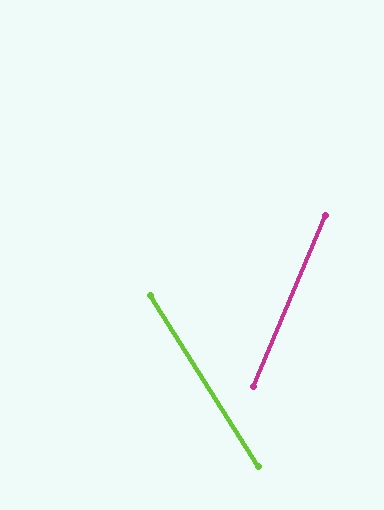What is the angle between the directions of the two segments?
Approximately 55 degrees.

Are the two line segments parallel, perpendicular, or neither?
Neither parallel nor perpendicular — they differ by about 55°.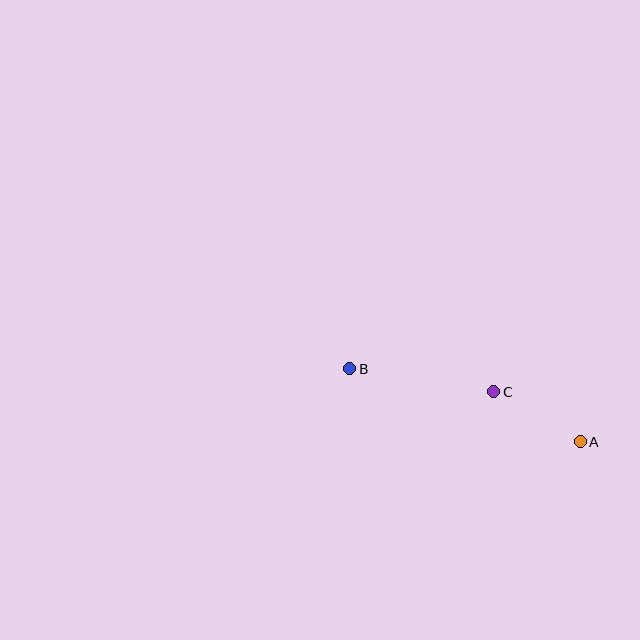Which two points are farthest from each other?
Points A and B are farthest from each other.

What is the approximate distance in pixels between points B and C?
The distance between B and C is approximately 146 pixels.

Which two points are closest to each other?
Points A and C are closest to each other.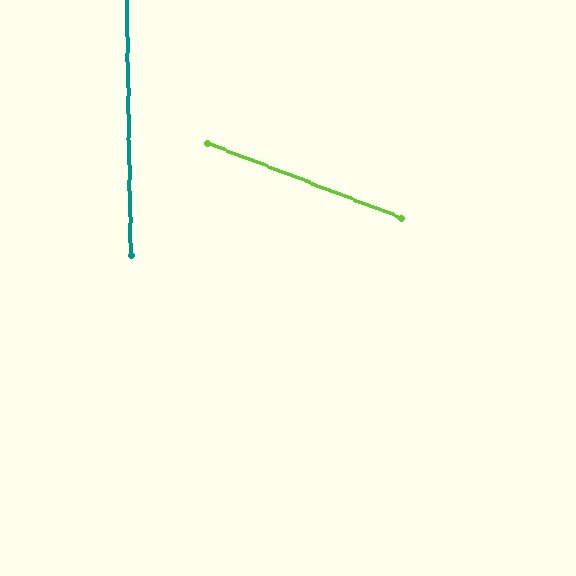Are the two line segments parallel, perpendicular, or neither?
Neither parallel nor perpendicular — they differ by about 68°.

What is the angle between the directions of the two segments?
Approximately 68 degrees.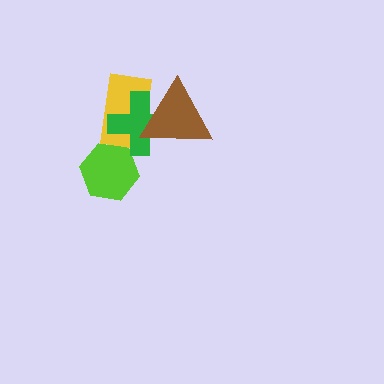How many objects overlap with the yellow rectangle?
2 objects overlap with the yellow rectangle.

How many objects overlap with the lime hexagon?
0 objects overlap with the lime hexagon.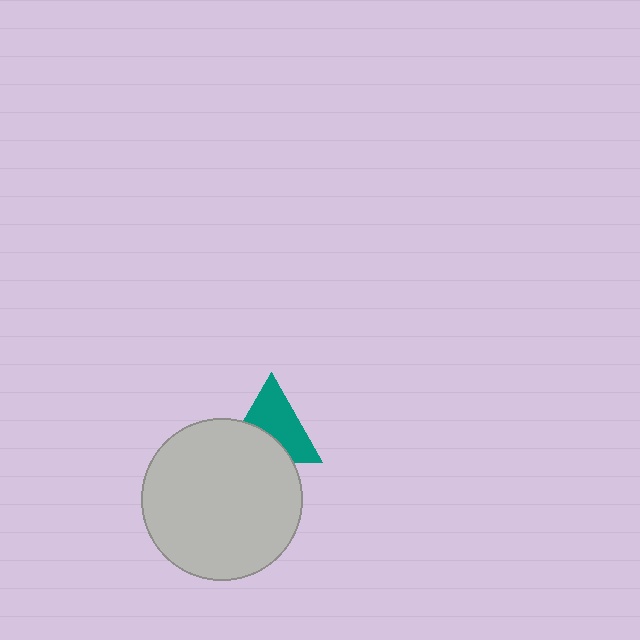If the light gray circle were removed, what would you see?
You would see the complete teal triangle.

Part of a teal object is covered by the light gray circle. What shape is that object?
It is a triangle.